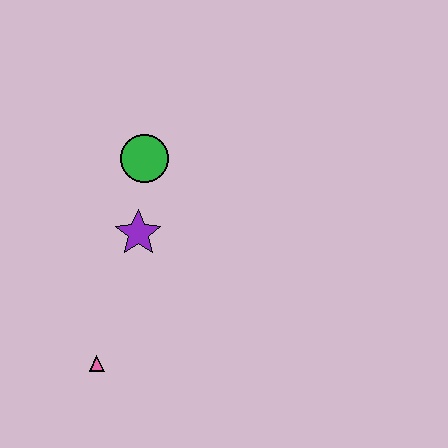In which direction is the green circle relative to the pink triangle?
The green circle is above the pink triangle.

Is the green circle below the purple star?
No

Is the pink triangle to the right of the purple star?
No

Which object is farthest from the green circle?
The pink triangle is farthest from the green circle.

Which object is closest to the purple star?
The green circle is closest to the purple star.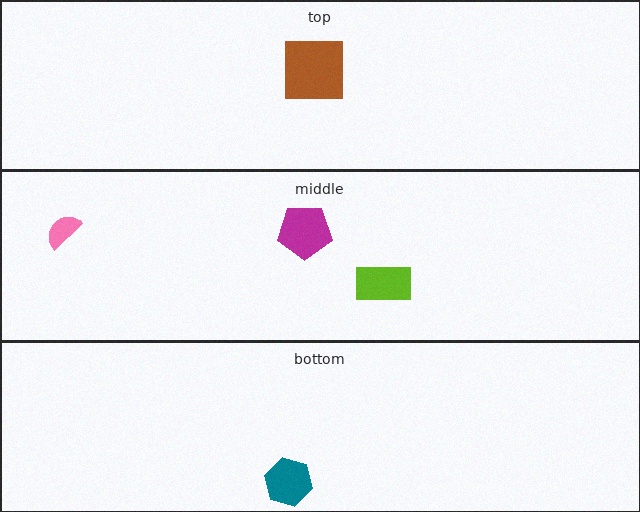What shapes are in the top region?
The brown square.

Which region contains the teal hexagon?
The bottom region.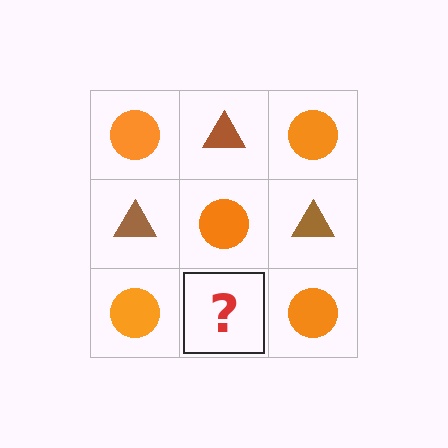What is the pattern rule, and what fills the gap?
The rule is that it alternates orange circle and brown triangle in a checkerboard pattern. The gap should be filled with a brown triangle.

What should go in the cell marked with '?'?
The missing cell should contain a brown triangle.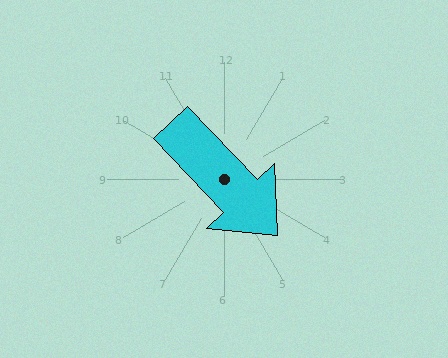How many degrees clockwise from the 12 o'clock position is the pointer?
Approximately 137 degrees.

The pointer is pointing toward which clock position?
Roughly 5 o'clock.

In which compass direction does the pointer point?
Southeast.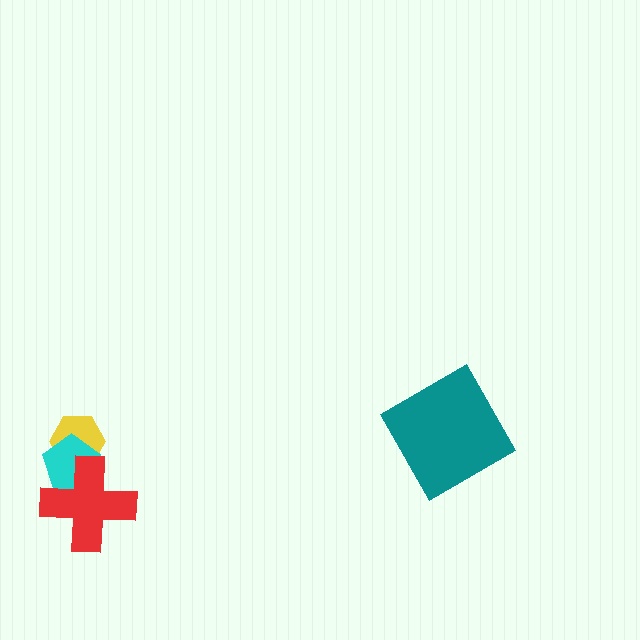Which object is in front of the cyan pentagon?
The red cross is in front of the cyan pentagon.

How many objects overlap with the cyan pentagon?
2 objects overlap with the cyan pentagon.